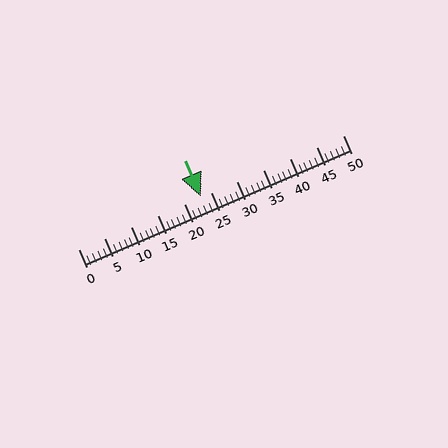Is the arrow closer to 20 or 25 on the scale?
The arrow is closer to 25.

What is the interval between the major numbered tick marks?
The major tick marks are spaced 5 units apart.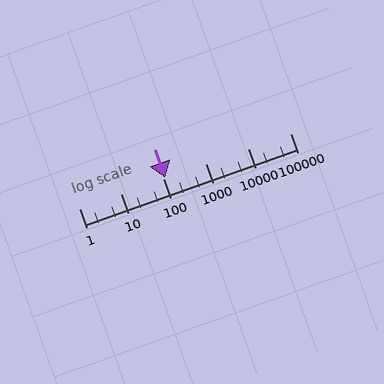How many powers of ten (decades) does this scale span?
The scale spans 5 decades, from 1 to 100000.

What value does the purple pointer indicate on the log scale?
The pointer indicates approximately 110.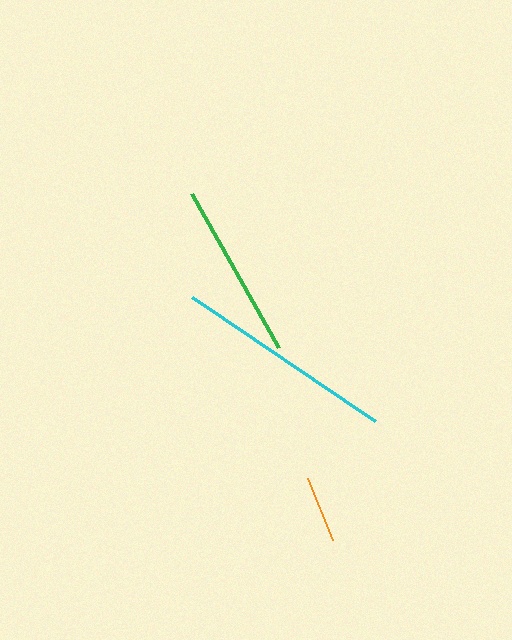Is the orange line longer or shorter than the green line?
The green line is longer than the orange line.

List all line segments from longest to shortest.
From longest to shortest: cyan, green, orange.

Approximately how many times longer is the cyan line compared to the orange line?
The cyan line is approximately 3.3 times the length of the orange line.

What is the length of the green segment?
The green segment is approximately 177 pixels long.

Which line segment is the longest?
The cyan line is the longest at approximately 222 pixels.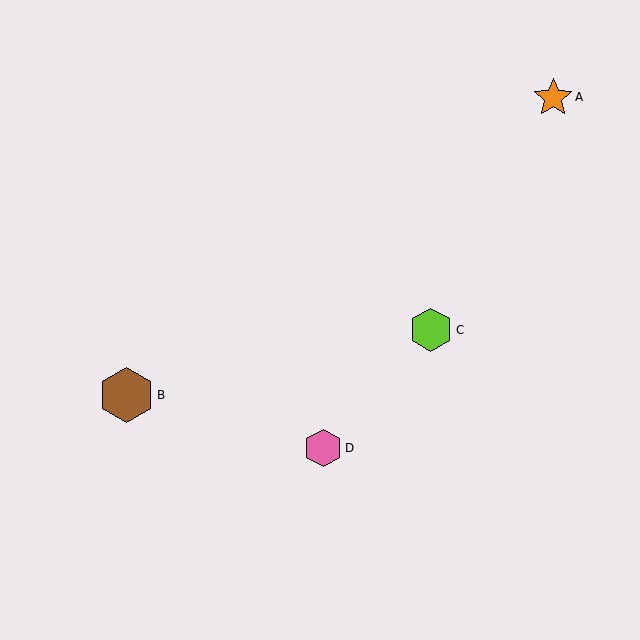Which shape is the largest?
The brown hexagon (labeled B) is the largest.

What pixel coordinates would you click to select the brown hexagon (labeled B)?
Click at (126, 395) to select the brown hexagon B.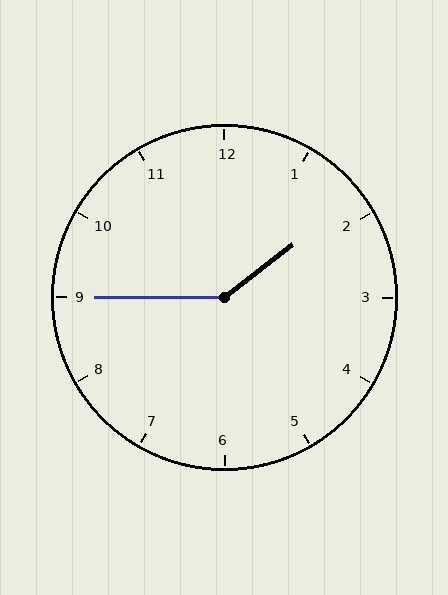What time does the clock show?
1:45.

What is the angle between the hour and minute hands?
Approximately 142 degrees.